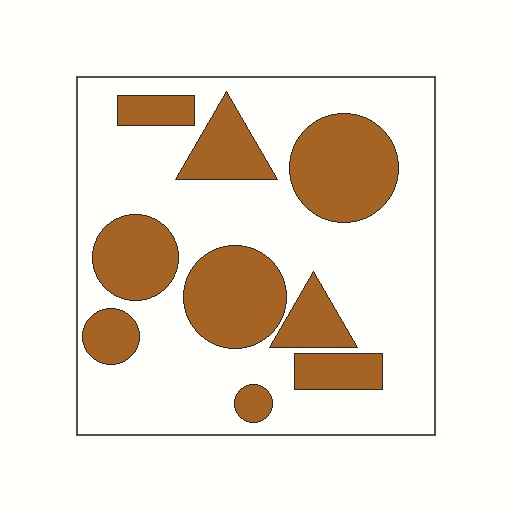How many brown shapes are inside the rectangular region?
9.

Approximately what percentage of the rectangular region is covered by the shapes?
Approximately 30%.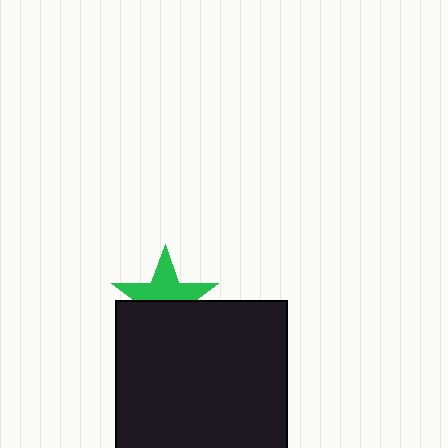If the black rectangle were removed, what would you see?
You would see the complete green star.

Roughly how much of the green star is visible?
About half of it is visible (roughly 51%).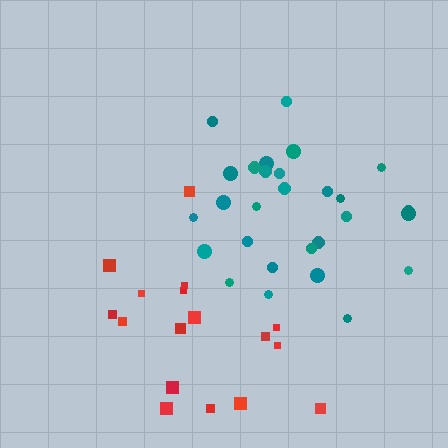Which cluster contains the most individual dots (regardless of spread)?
Teal (28).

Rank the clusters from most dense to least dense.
teal, red.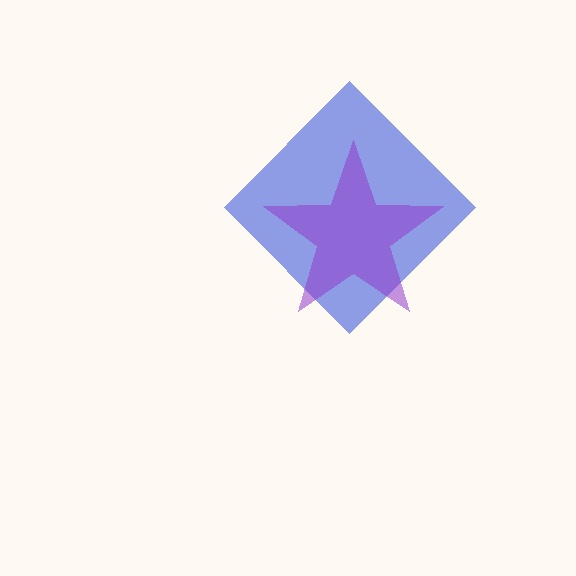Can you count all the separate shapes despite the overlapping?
Yes, there are 2 separate shapes.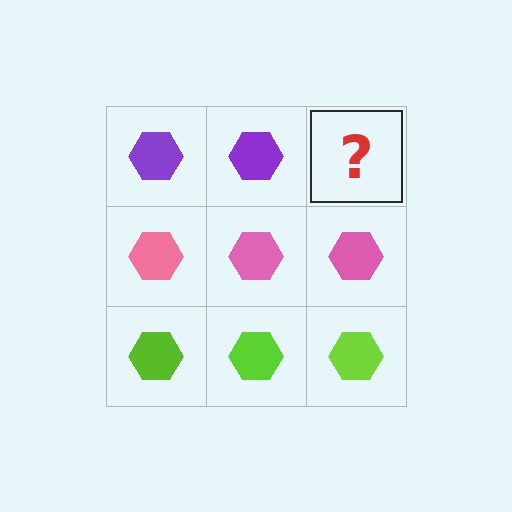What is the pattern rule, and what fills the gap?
The rule is that each row has a consistent color. The gap should be filled with a purple hexagon.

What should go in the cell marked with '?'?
The missing cell should contain a purple hexagon.